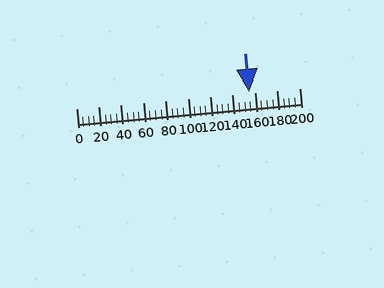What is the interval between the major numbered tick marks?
The major tick marks are spaced 20 units apart.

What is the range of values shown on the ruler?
The ruler shows values from 0 to 200.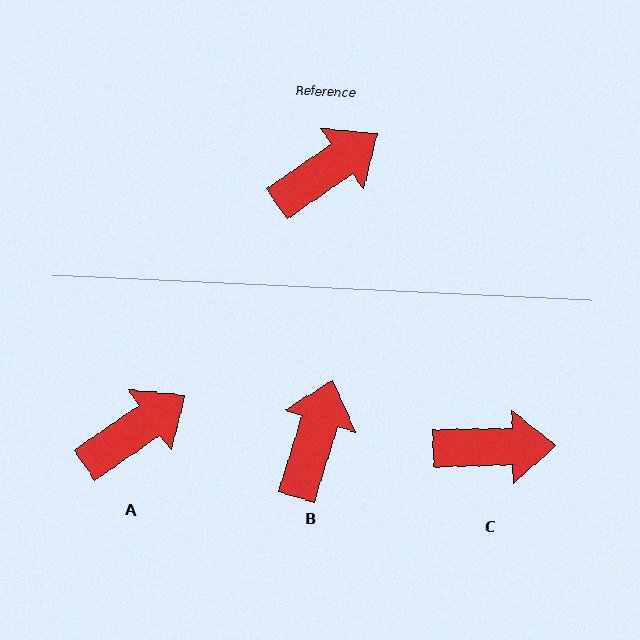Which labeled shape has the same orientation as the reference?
A.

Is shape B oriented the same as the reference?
No, it is off by about 37 degrees.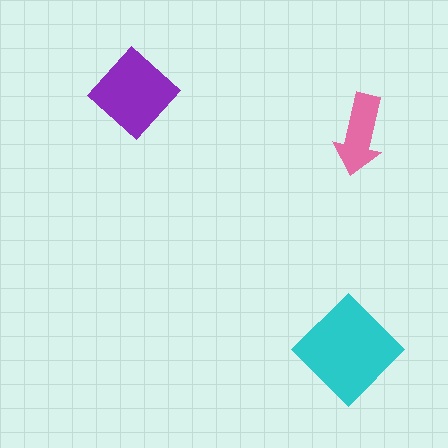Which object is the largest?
The cyan diamond.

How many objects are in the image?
There are 3 objects in the image.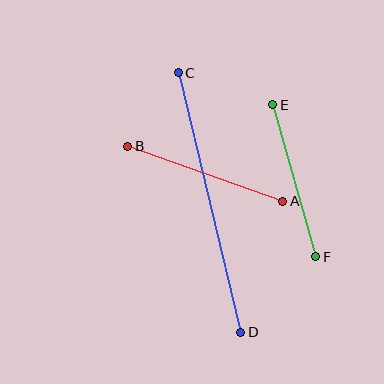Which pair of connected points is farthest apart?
Points C and D are farthest apart.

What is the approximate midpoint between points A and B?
The midpoint is at approximately (205, 174) pixels.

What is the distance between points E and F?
The distance is approximately 158 pixels.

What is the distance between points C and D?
The distance is approximately 267 pixels.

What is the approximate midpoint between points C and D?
The midpoint is at approximately (210, 203) pixels.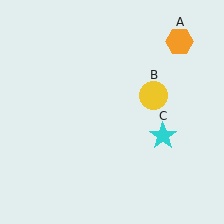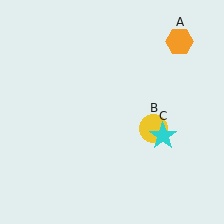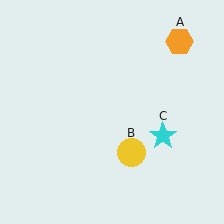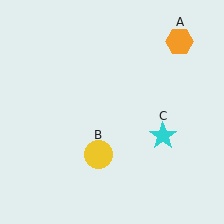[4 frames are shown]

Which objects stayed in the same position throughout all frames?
Orange hexagon (object A) and cyan star (object C) remained stationary.